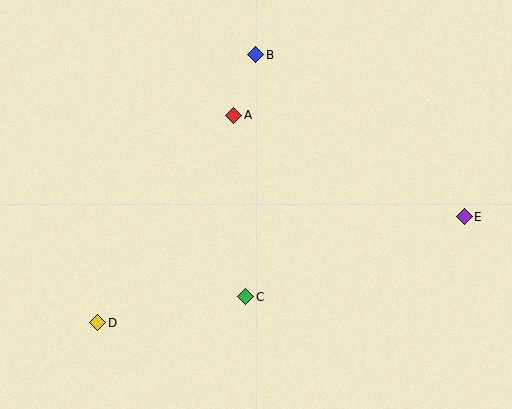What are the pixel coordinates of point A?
Point A is at (234, 115).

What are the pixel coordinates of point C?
Point C is at (246, 297).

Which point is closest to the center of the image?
Point A at (234, 115) is closest to the center.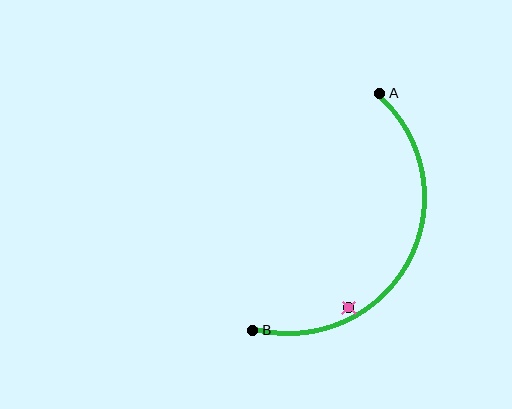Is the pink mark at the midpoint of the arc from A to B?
No — the pink mark does not lie on the arc at all. It sits slightly inside the curve.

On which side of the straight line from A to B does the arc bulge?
The arc bulges to the right of the straight line connecting A and B.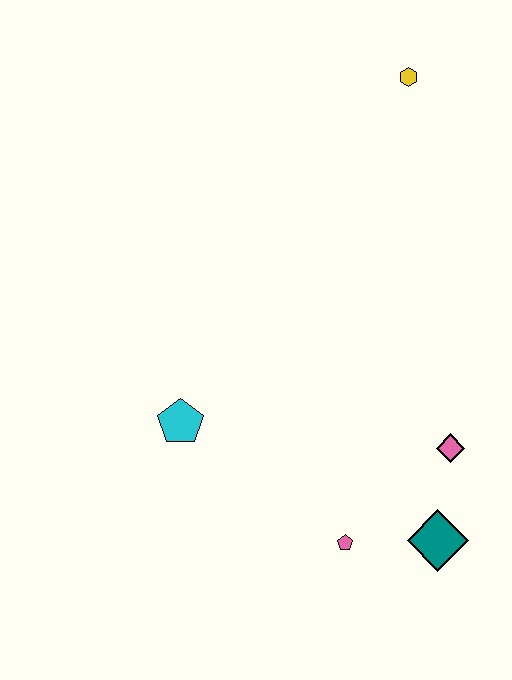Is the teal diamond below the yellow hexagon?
Yes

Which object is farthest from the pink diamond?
The yellow hexagon is farthest from the pink diamond.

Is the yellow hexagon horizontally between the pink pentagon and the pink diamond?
Yes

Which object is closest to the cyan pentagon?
The pink pentagon is closest to the cyan pentagon.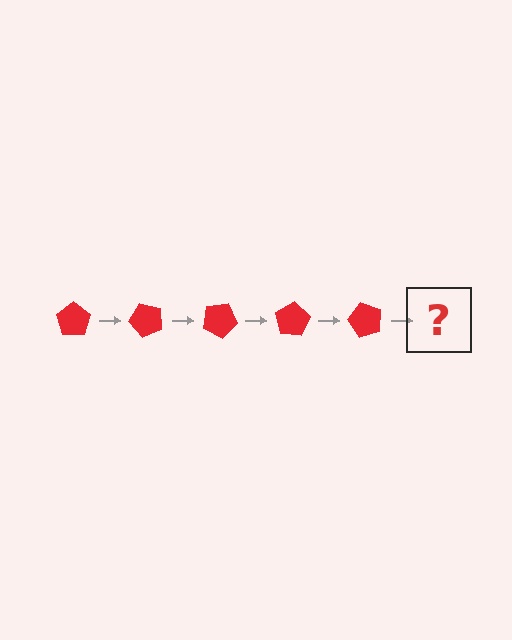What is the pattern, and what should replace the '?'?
The pattern is that the pentagon rotates 50 degrees each step. The '?' should be a red pentagon rotated 250 degrees.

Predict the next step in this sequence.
The next step is a red pentagon rotated 250 degrees.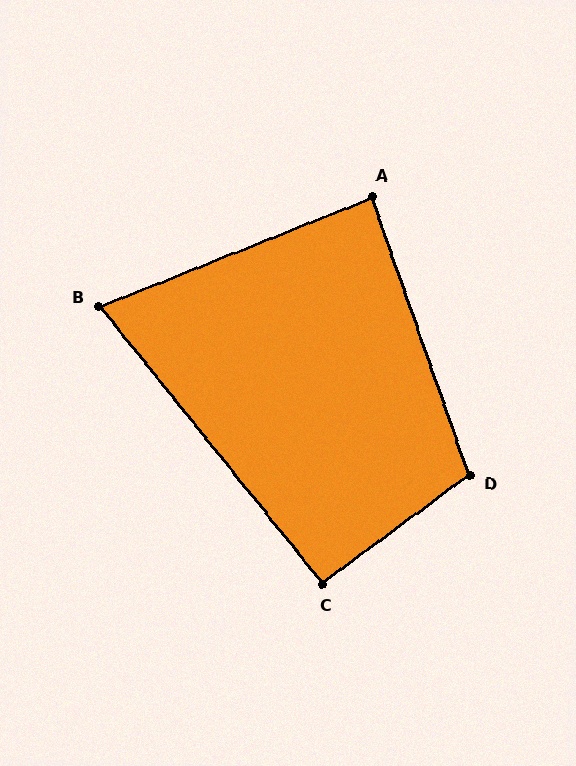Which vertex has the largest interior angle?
D, at approximately 107 degrees.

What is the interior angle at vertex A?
Approximately 88 degrees (approximately right).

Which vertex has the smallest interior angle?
B, at approximately 73 degrees.